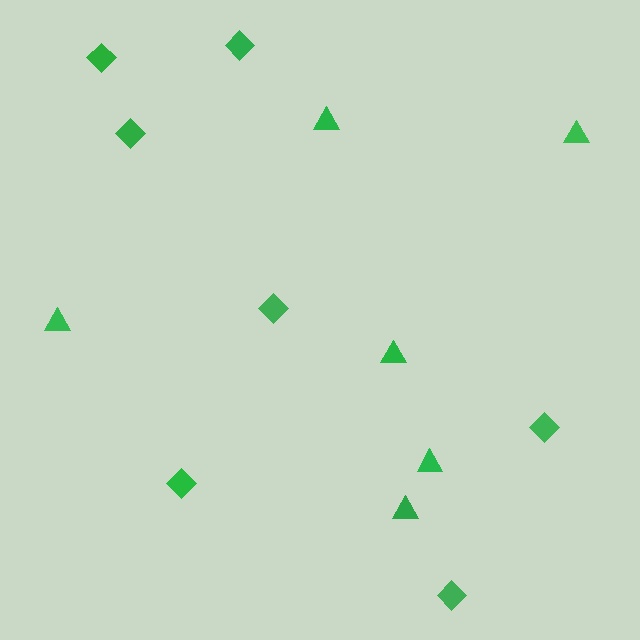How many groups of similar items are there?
There are 2 groups: one group of triangles (6) and one group of diamonds (7).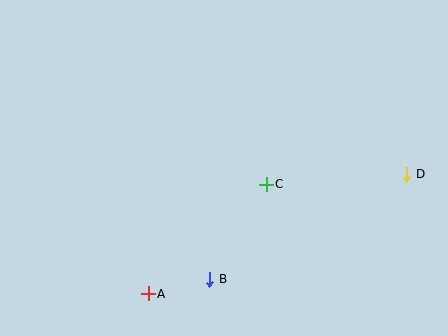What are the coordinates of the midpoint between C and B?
The midpoint between C and B is at (238, 232).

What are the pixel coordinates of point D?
Point D is at (407, 174).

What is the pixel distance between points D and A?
The distance between D and A is 285 pixels.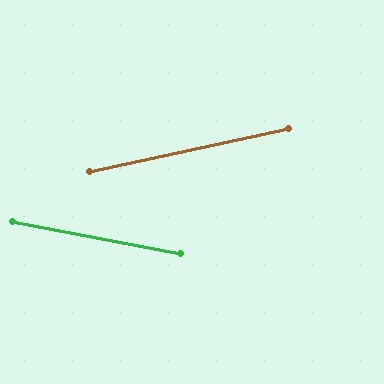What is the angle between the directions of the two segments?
Approximately 23 degrees.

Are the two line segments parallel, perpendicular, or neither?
Neither parallel nor perpendicular — they differ by about 23°.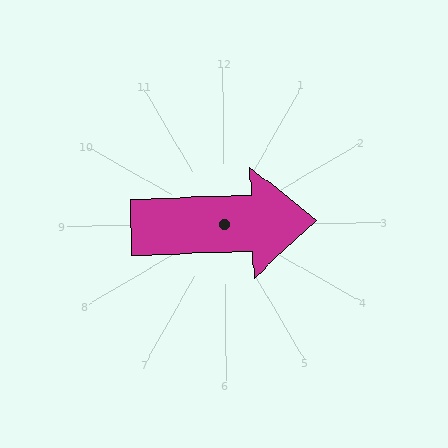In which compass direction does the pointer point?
East.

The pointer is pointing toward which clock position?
Roughly 3 o'clock.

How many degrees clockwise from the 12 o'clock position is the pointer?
Approximately 88 degrees.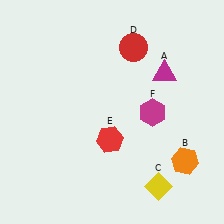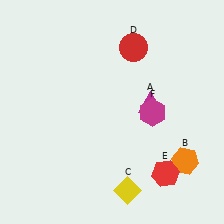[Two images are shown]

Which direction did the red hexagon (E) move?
The red hexagon (E) moved right.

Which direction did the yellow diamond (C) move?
The yellow diamond (C) moved left.